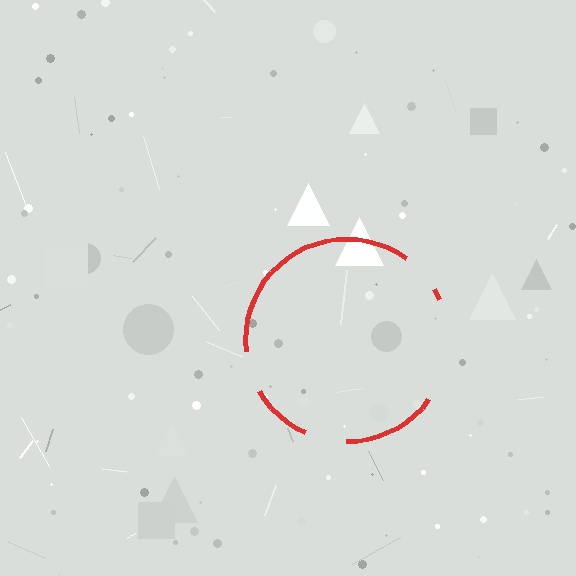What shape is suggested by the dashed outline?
The dashed outline suggests a circle.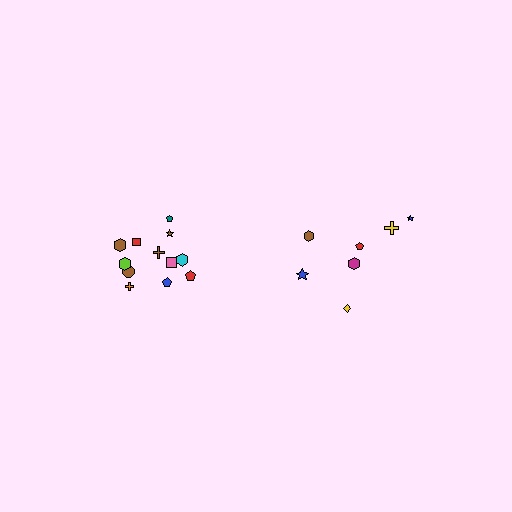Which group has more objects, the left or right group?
The left group.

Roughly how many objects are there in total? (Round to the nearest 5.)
Roughly 20 objects in total.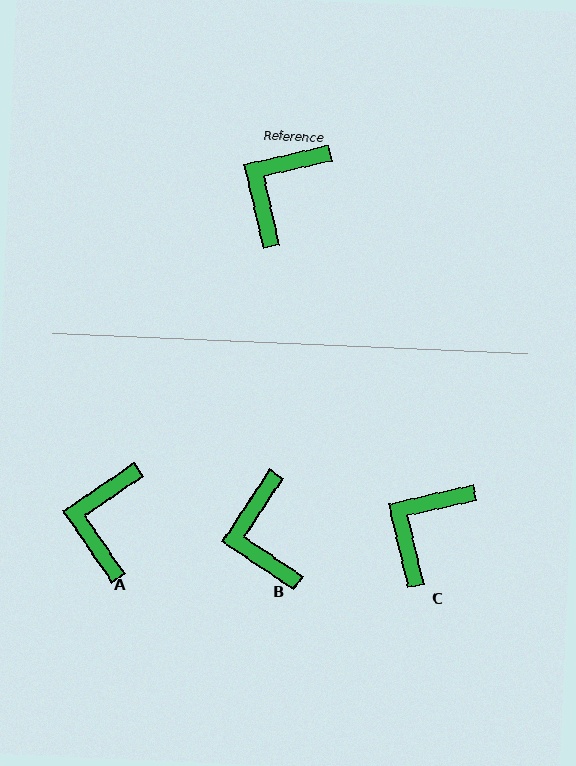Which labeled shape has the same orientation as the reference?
C.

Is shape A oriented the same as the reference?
No, it is off by about 22 degrees.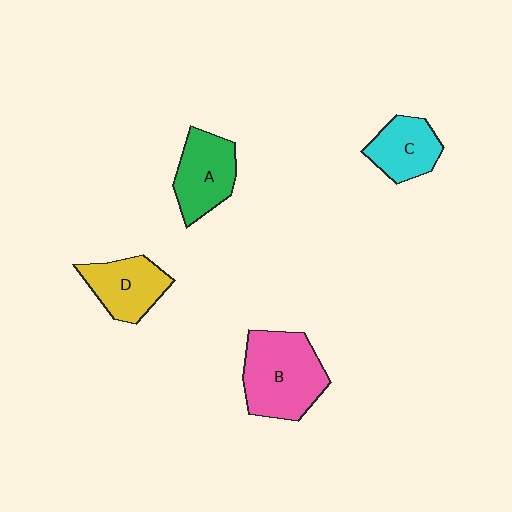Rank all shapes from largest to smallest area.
From largest to smallest: B (pink), A (green), D (yellow), C (cyan).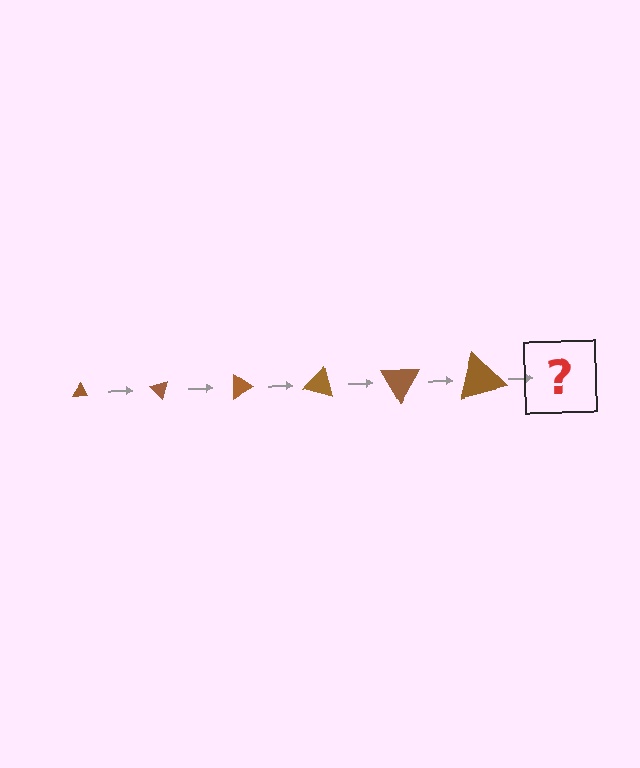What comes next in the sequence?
The next element should be a triangle, larger than the previous one and rotated 270 degrees from the start.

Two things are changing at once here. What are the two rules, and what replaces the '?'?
The two rules are that the triangle grows larger each step and it rotates 45 degrees each step. The '?' should be a triangle, larger than the previous one and rotated 270 degrees from the start.